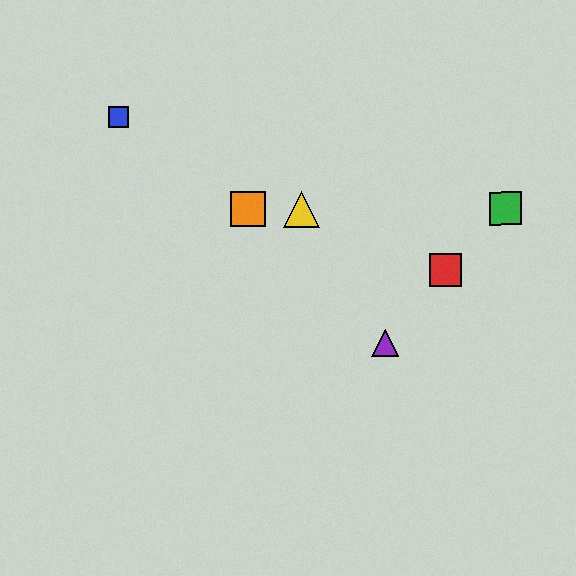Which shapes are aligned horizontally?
The green square, the yellow triangle, the orange square are aligned horizontally.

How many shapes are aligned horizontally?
3 shapes (the green square, the yellow triangle, the orange square) are aligned horizontally.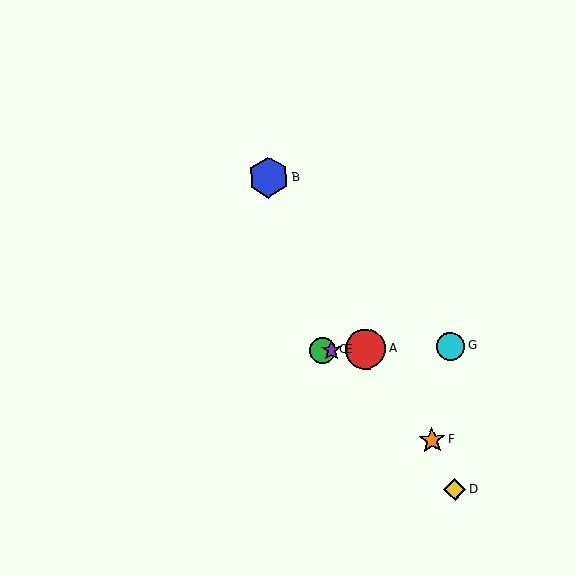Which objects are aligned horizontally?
Objects A, C, E, G are aligned horizontally.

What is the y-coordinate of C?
Object C is at y≈350.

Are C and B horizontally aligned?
No, C is at y≈350 and B is at y≈177.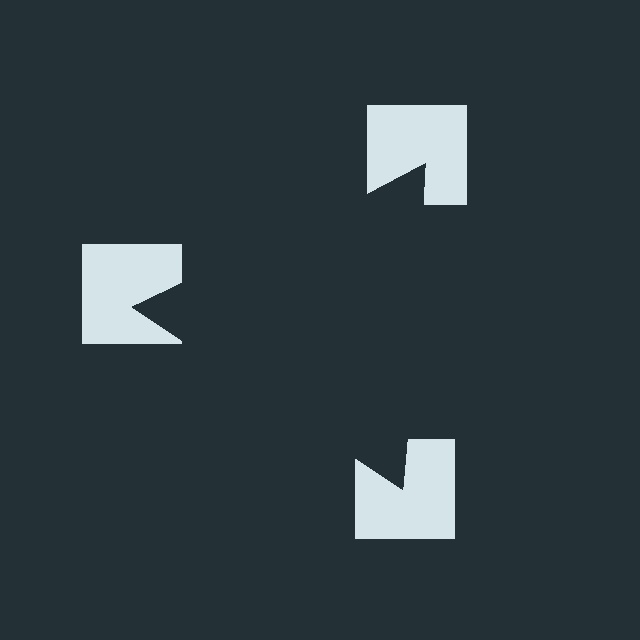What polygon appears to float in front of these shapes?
An illusory triangle — its edges are inferred from the aligned wedge cuts in the notched squares, not physically drawn.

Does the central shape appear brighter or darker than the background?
It typically appears slightly darker than the background, even though no actual brightness change is drawn.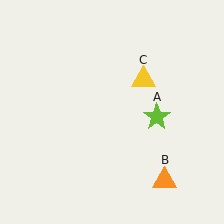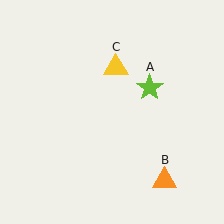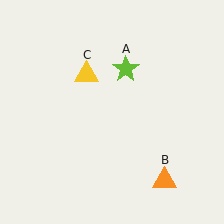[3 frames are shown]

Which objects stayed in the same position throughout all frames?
Orange triangle (object B) remained stationary.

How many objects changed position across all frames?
2 objects changed position: lime star (object A), yellow triangle (object C).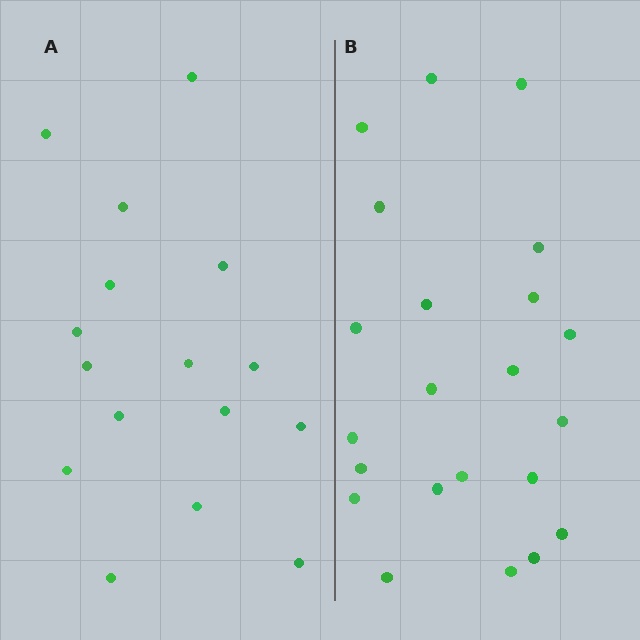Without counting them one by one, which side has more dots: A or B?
Region B (the right region) has more dots.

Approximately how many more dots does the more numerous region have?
Region B has about 6 more dots than region A.